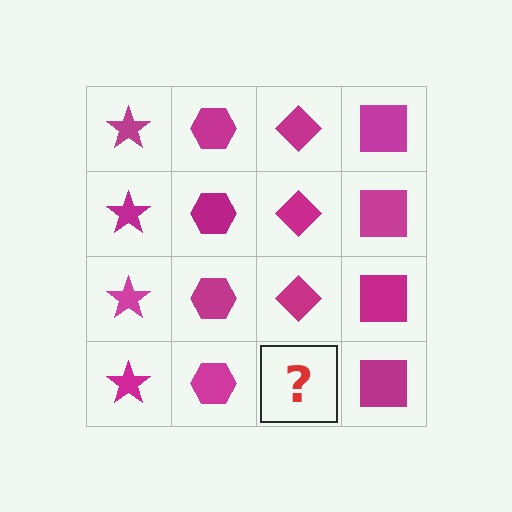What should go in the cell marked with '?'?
The missing cell should contain a magenta diamond.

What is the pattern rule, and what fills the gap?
The rule is that each column has a consistent shape. The gap should be filled with a magenta diamond.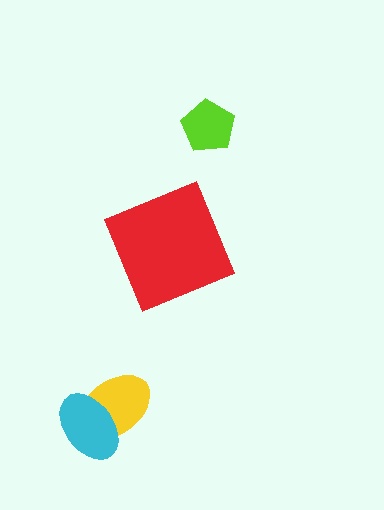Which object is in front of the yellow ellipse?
The cyan ellipse is in front of the yellow ellipse.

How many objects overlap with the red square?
0 objects overlap with the red square.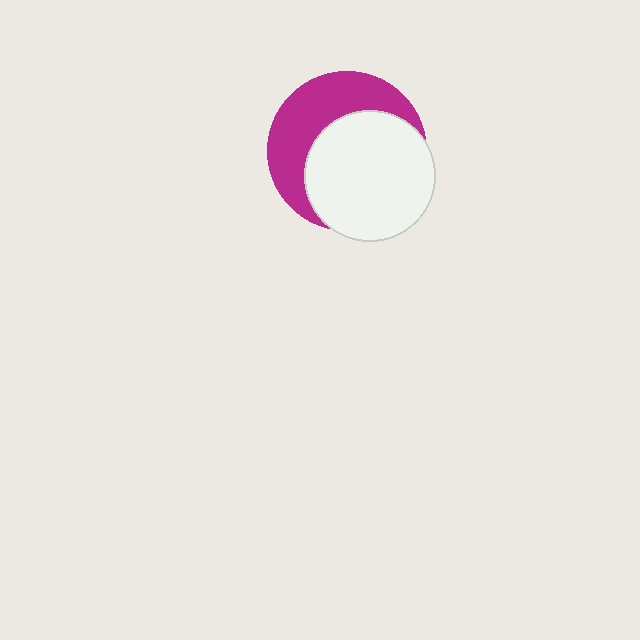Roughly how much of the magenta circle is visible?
A small part of it is visible (roughly 43%).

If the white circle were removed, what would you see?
You would see the complete magenta circle.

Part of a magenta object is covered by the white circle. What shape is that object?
It is a circle.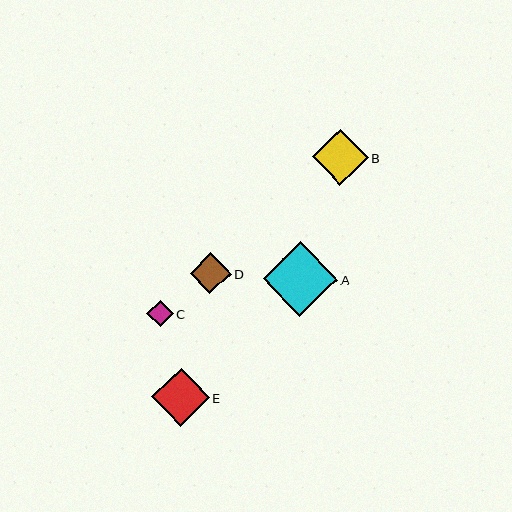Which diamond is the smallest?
Diamond C is the smallest with a size of approximately 26 pixels.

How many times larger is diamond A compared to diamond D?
Diamond A is approximately 1.8 times the size of diamond D.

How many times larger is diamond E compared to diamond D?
Diamond E is approximately 1.4 times the size of diamond D.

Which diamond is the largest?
Diamond A is the largest with a size of approximately 75 pixels.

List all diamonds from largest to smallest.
From largest to smallest: A, E, B, D, C.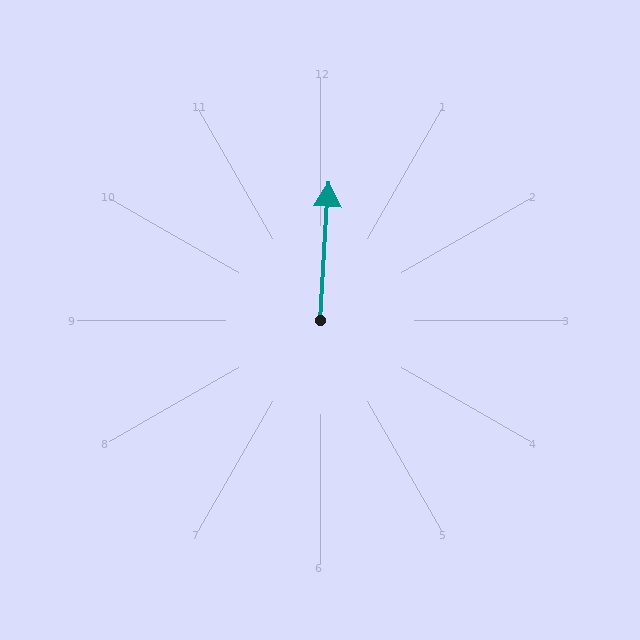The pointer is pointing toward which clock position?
Roughly 12 o'clock.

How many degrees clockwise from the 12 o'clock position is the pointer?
Approximately 4 degrees.